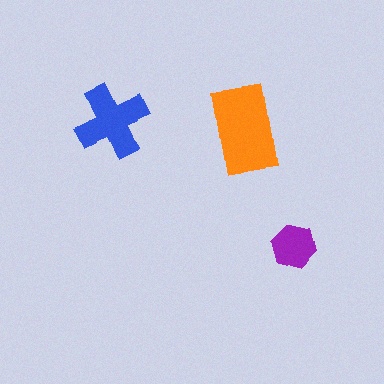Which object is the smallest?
The purple hexagon.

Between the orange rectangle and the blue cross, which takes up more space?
The orange rectangle.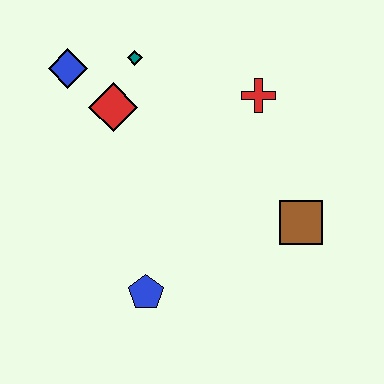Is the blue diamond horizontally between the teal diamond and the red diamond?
No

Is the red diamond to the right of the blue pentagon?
No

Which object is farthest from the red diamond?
The brown square is farthest from the red diamond.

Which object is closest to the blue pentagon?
The brown square is closest to the blue pentagon.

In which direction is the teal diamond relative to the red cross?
The teal diamond is to the left of the red cross.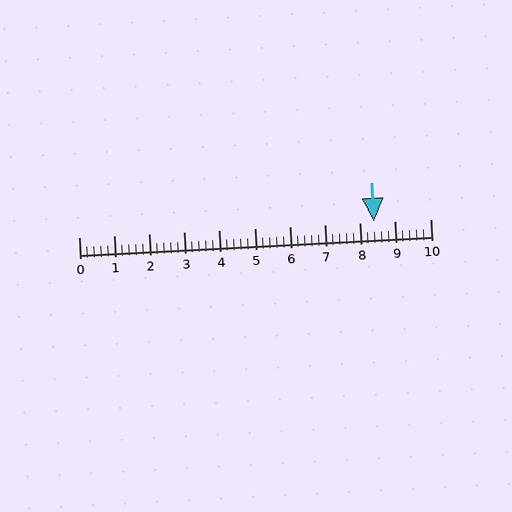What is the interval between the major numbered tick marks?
The major tick marks are spaced 1 units apart.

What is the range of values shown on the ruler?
The ruler shows values from 0 to 10.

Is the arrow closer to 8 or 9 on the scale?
The arrow is closer to 8.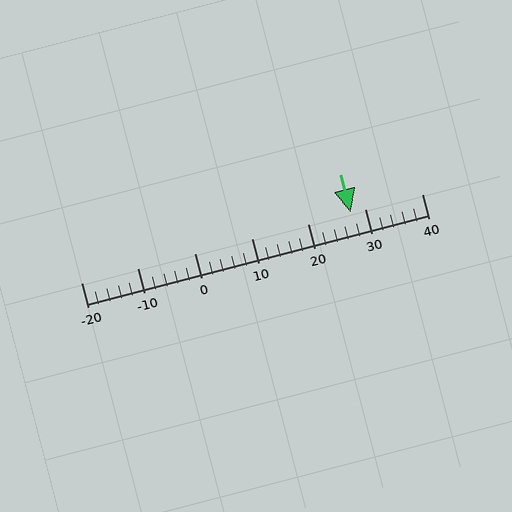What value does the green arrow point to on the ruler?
The green arrow points to approximately 27.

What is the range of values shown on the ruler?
The ruler shows values from -20 to 40.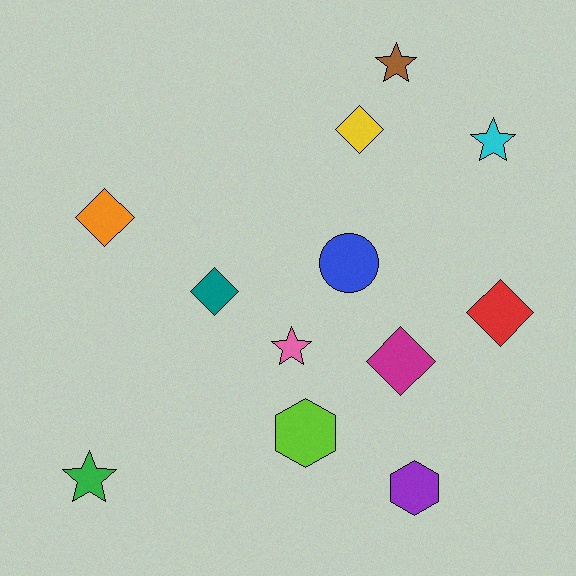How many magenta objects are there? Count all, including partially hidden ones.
There is 1 magenta object.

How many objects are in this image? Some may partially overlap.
There are 12 objects.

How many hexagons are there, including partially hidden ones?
There are 2 hexagons.